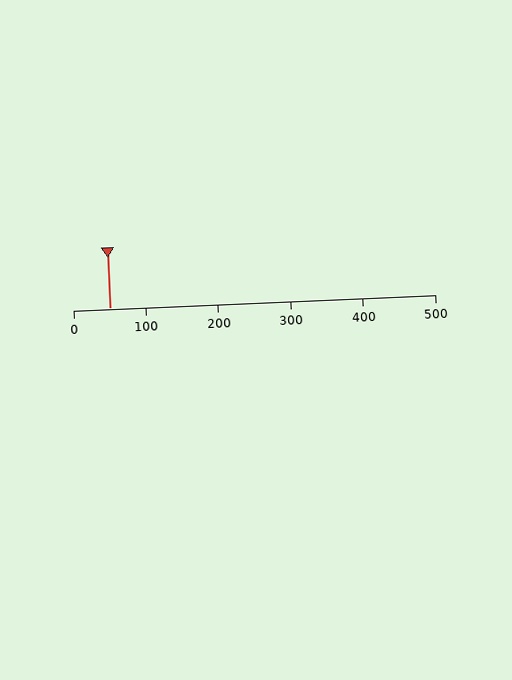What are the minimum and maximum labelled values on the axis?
The axis runs from 0 to 500.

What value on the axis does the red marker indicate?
The marker indicates approximately 50.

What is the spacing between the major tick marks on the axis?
The major ticks are spaced 100 apart.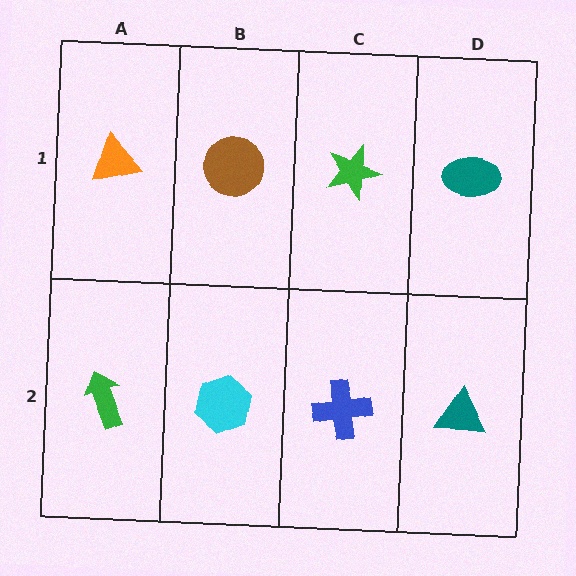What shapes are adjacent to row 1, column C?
A blue cross (row 2, column C), a brown circle (row 1, column B), a teal ellipse (row 1, column D).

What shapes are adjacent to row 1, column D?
A teal triangle (row 2, column D), a green star (row 1, column C).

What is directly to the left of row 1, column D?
A green star.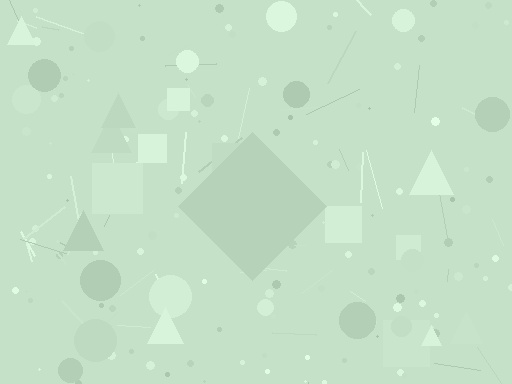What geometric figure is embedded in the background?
A diamond is embedded in the background.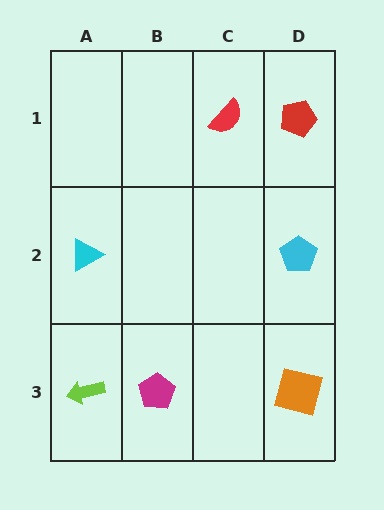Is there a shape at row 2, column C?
No, that cell is empty.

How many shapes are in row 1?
2 shapes.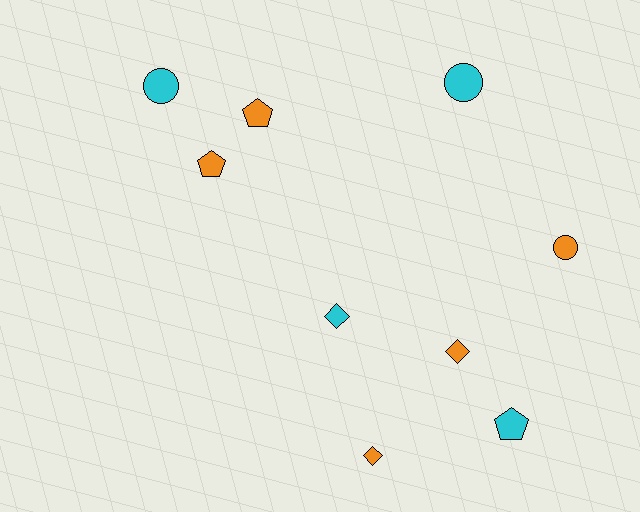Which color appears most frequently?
Orange, with 5 objects.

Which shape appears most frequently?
Pentagon, with 3 objects.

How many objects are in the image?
There are 9 objects.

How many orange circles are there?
There is 1 orange circle.